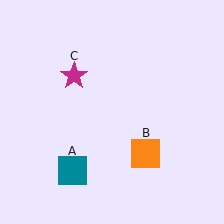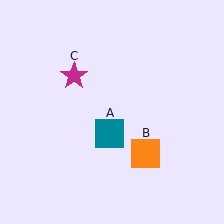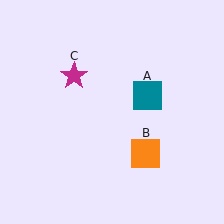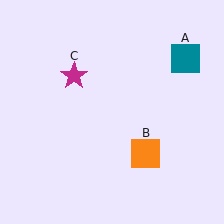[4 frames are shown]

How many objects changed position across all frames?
1 object changed position: teal square (object A).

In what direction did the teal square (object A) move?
The teal square (object A) moved up and to the right.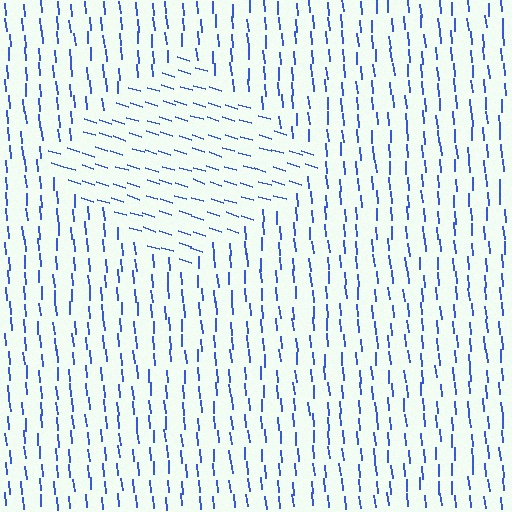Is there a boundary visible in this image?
Yes, there is a texture boundary formed by a change in line orientation.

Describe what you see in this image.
The image is filled with small blue line segments. A diamond region in the image has lines oriented differently from the surrounding lines, creating a visible texture boundary.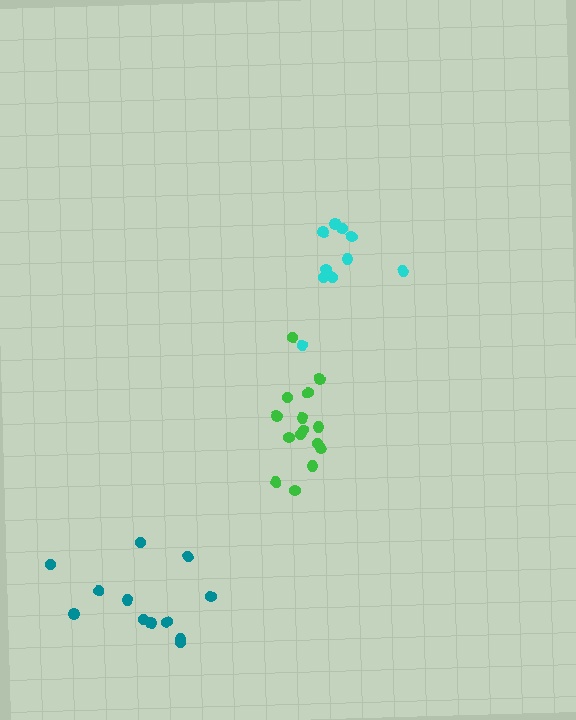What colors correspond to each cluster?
The clusters are colored: green, cyan, teal.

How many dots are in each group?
Group 1: 15 dots, Group 2: 10 dots, Group 3: 12 dots (37 total).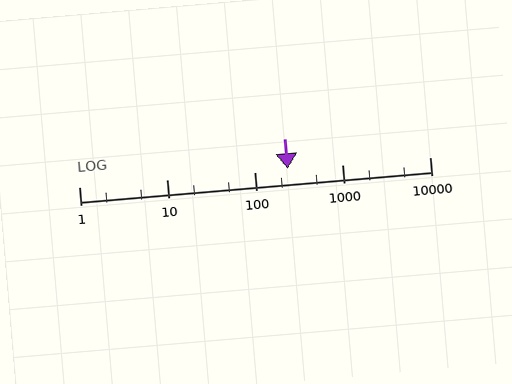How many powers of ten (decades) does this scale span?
The scale spans 4 decades, from 1 to 10000.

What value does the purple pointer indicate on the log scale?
The pointer indicates approximately 240.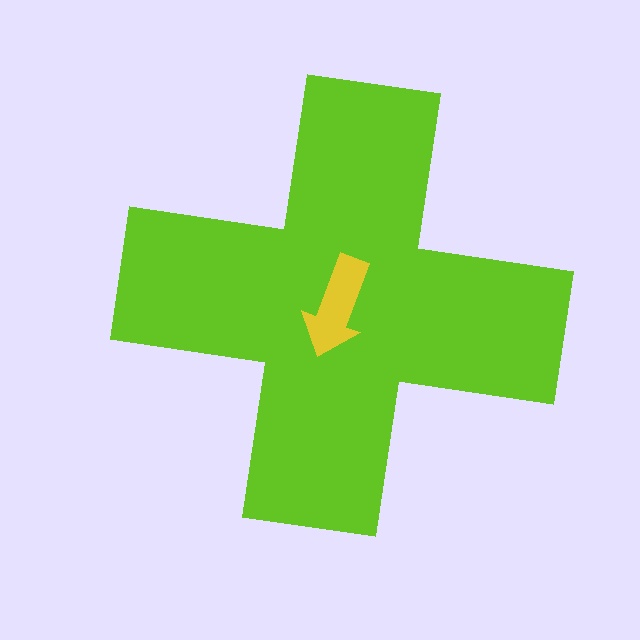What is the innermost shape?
The yellow arrow.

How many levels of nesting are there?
2.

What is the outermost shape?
The lime cross.